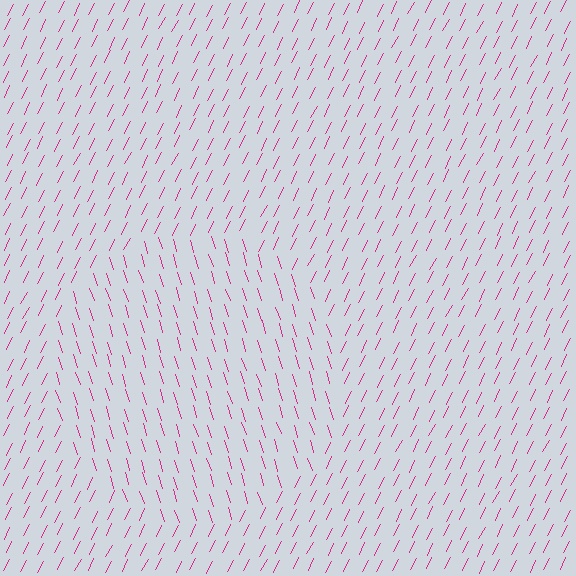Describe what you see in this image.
The image is filled with small magenta line segments. A circle region in the image has lines oriented differently from the surrounding lines, creating a visible texture boundary.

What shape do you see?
I see a circle.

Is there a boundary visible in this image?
Yes, there is a texture boundary formed by a change in line orientation.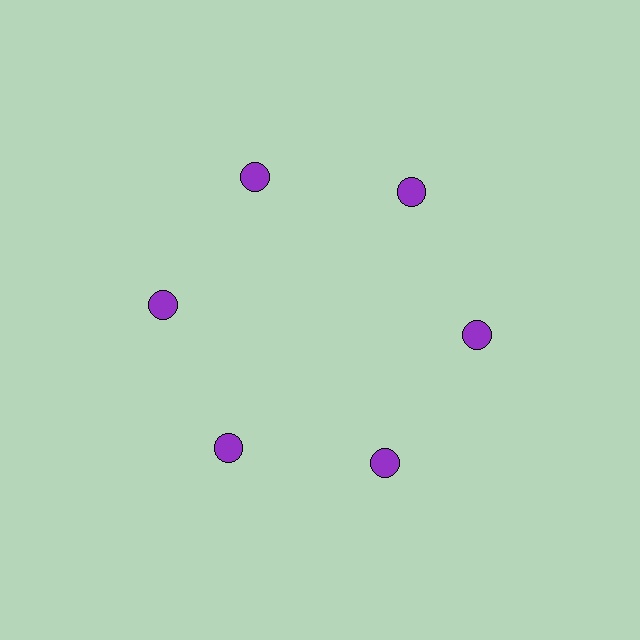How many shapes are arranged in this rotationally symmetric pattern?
There are 6 shapes, arranged in 6 groups of 1.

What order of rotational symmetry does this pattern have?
This pattern has 6-fold rotational symmetry.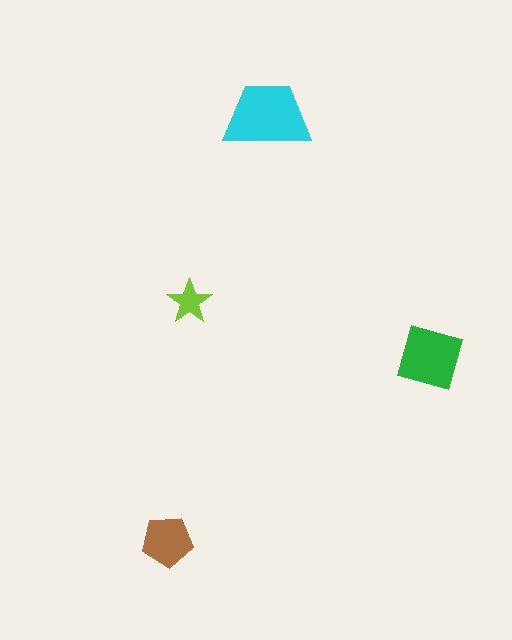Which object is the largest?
The cyan trapezoid.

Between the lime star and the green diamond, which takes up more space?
The green diamond.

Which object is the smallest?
The lime star.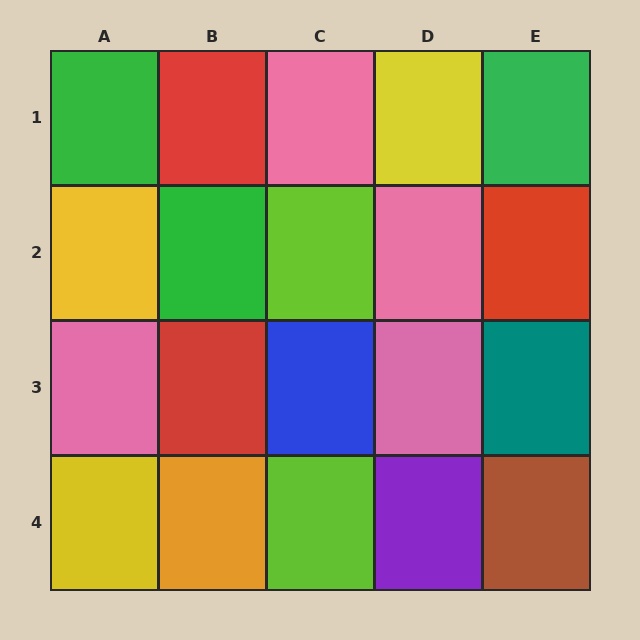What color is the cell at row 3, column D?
Pink.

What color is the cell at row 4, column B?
Orange.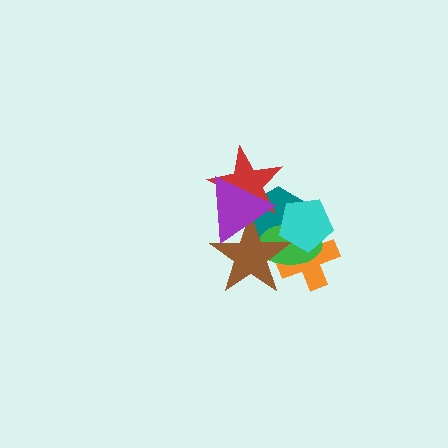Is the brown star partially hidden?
Yes, it is partially covered by another shape.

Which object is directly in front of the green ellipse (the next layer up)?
The brown star is directly in front of the green ellipse.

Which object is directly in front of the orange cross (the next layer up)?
The teal hexagon is directly in front of the orange cross.